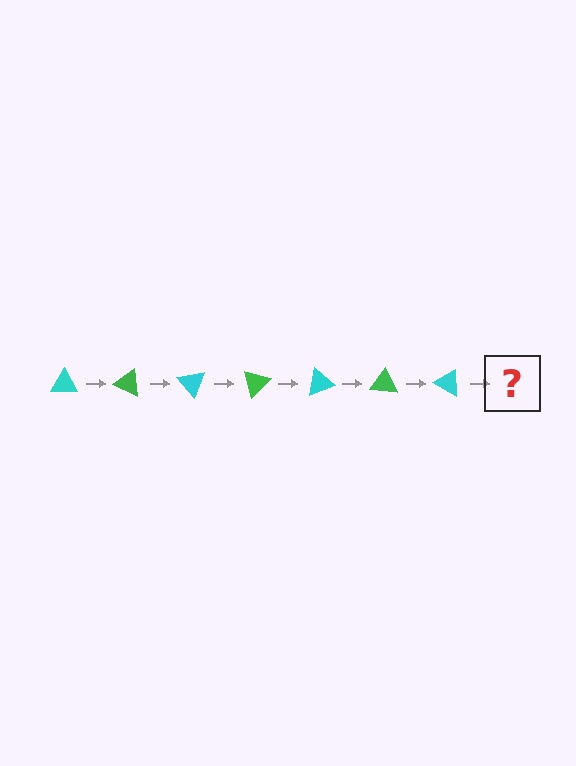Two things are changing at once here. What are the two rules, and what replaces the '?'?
The two rules are that it rotates 25 degrees each step and the color cycles through cyan and green. The '?' should be a green triangle, rotated 175 degrees from the start.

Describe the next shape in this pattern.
It should be a green triangle, rotated 175 degrees from the start.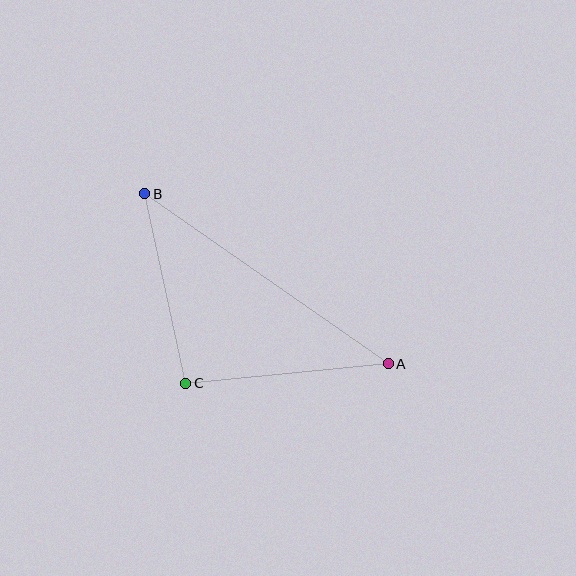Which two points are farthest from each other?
Points A and B are farthest from each other.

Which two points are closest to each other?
Points B and C are closest to each other.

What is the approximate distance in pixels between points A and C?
The distance between A and C is approximately 203 pixels.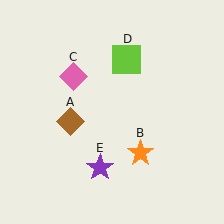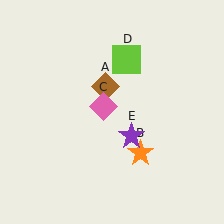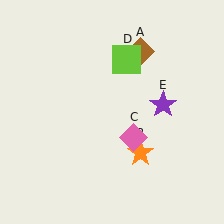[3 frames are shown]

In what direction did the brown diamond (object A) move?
The brown diamond (object A) moved up and to the right.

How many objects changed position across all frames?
3 objects changed position: brown diamond (object A), pink diamond (object C), purple star (object E).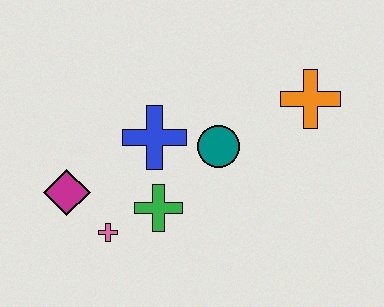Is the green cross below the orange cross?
Yes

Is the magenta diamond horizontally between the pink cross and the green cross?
No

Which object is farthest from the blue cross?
The orange cross is farthest from the blue cross.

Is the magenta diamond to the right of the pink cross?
No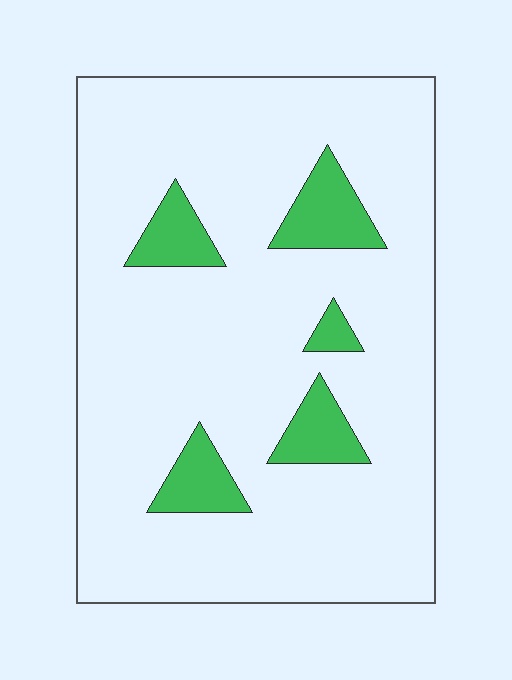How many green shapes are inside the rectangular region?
5.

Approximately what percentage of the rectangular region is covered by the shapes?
Approximately 10%.